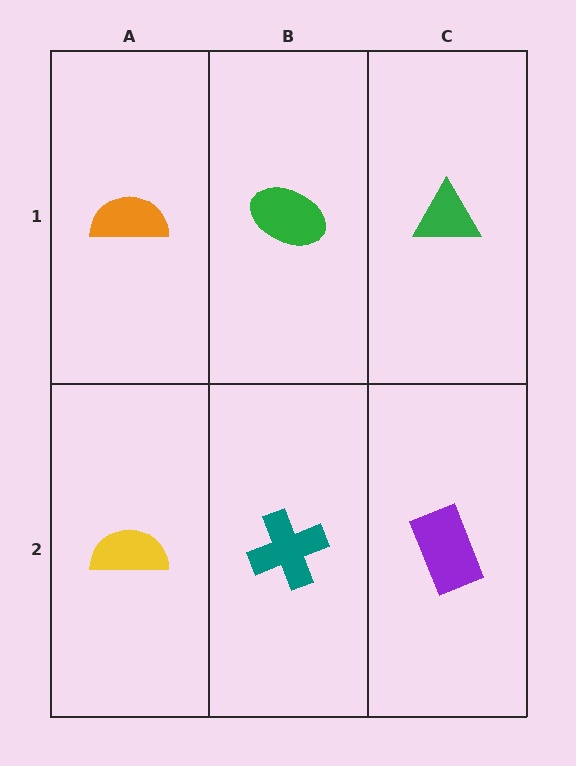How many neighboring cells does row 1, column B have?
3.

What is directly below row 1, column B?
A teal cross.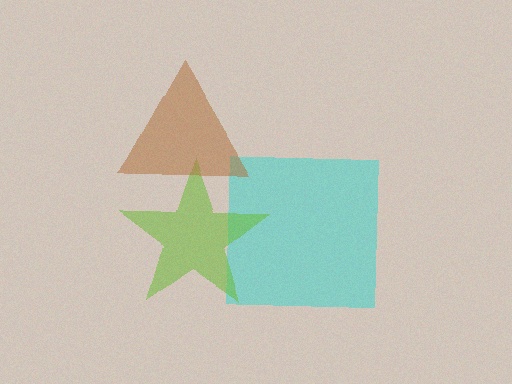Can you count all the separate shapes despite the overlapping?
Yes, there are 3 separate shapes.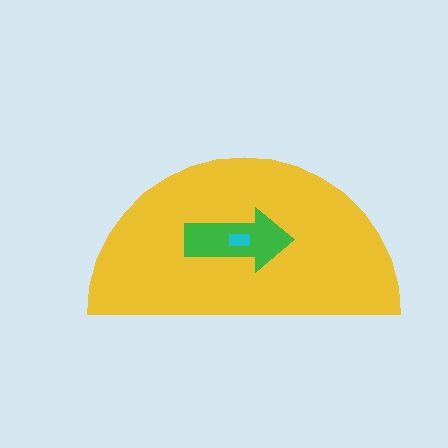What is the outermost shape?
The yellow semicircle.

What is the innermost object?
The cyan rectangle.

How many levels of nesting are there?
3.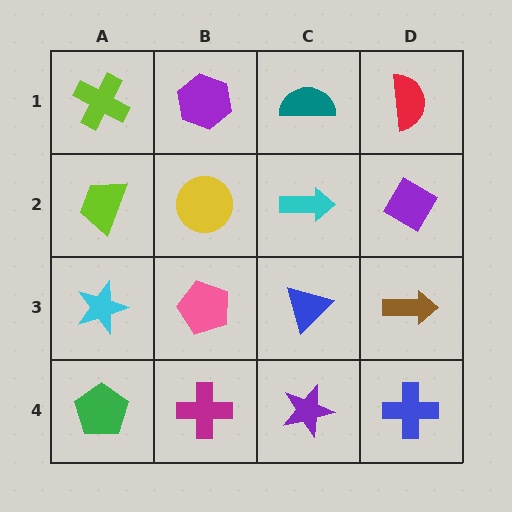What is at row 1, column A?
A lime cross.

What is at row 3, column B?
A pink pentagon.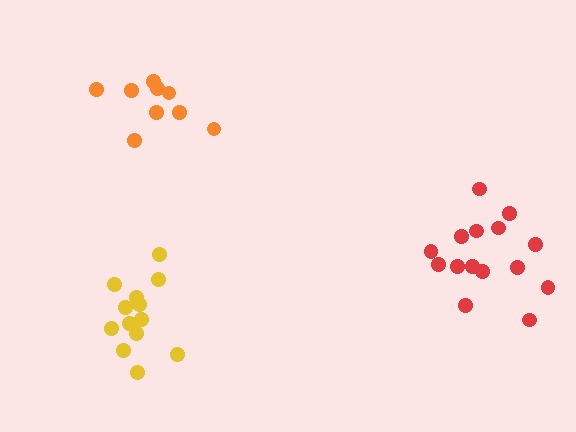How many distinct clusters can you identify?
There are 3 distinct clusters.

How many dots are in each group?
Group 1: 9 dots, Group 2: 13 dots, Group 3: 15 dots (37 total).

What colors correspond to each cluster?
The clusters are colored: orange, yellow, red.